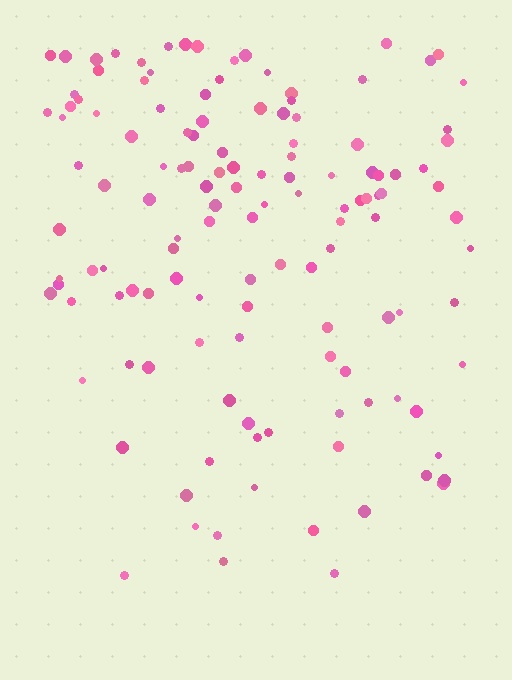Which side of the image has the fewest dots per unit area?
The bottom.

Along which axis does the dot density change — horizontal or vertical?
Vertical.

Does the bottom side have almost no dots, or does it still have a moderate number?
Still a moderate number, just noticeably fewer than the top.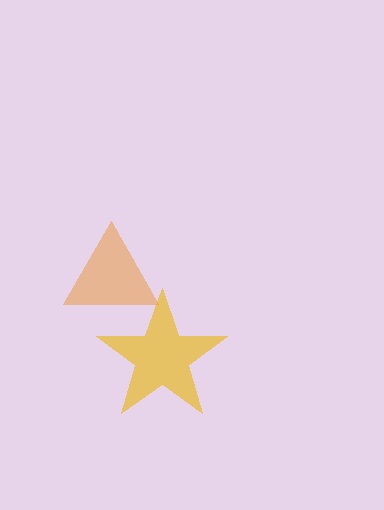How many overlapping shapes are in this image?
There are 2 overlapping shapes in the image.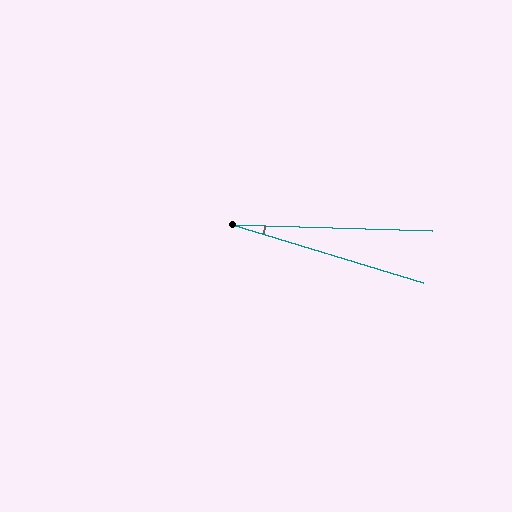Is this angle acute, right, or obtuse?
It is acute.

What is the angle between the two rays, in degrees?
Approximately 15 degrees.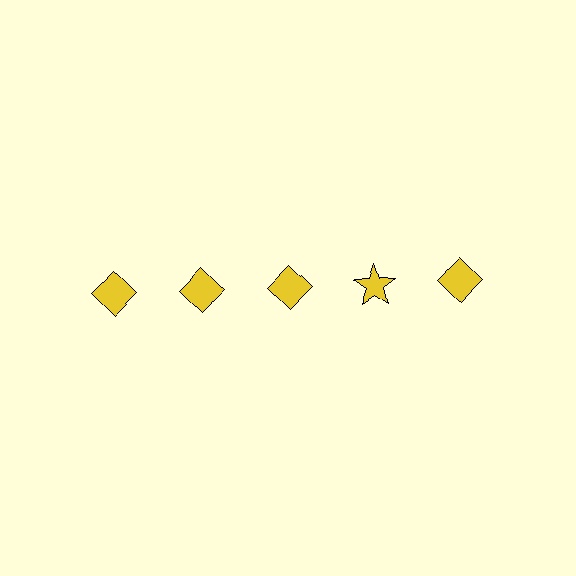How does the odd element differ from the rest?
It has a different shape: star instead of diamond.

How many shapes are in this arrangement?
There are 5 shapes arranged in a grid pattern.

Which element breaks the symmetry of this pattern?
The yellow star in the top row, second from right column breaks the symmetry. All other shapes are yellow diamonds.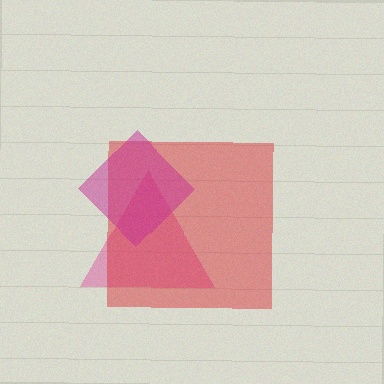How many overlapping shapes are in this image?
There are 3 overlapping shapes in the image.